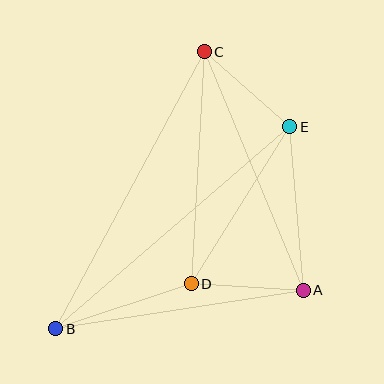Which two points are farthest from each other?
Points B and C are farthest from each other.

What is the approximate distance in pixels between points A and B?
The distance between A and B is approximately 250 pixels.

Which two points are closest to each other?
Points A and D are closest to each other.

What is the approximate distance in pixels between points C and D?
The distance between C and D is approximately 233 pixels.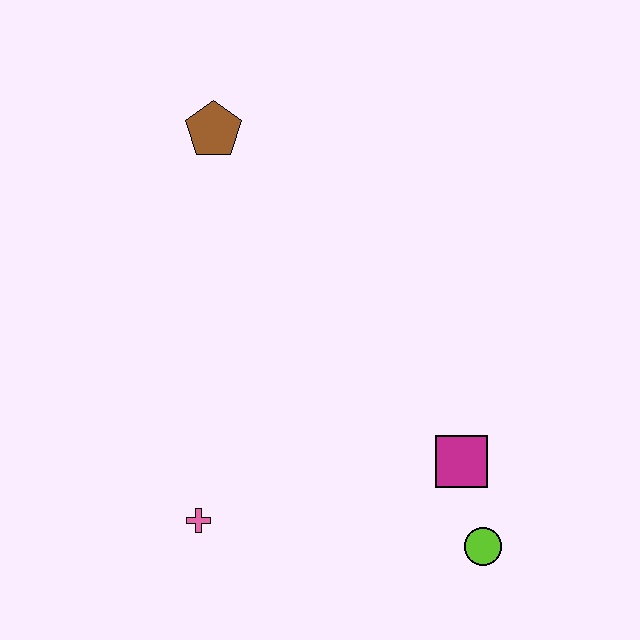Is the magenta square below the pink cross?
No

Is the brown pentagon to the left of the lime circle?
Yes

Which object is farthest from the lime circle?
The brown pentagon is farthest from the lime circle.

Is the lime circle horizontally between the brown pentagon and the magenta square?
No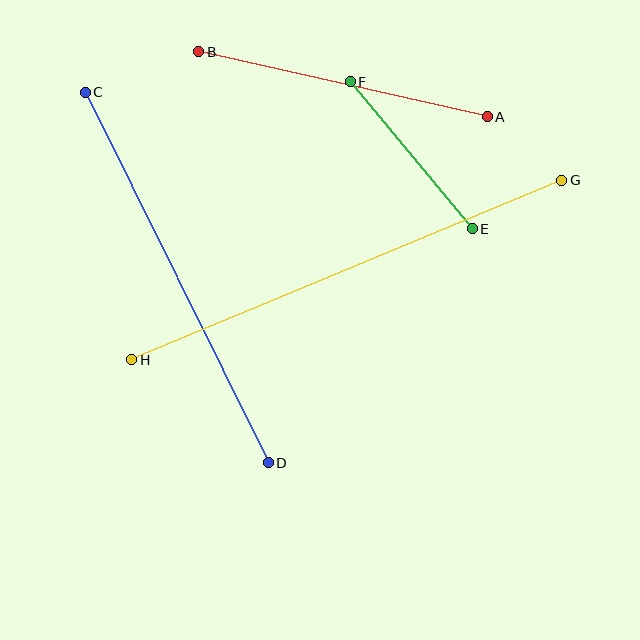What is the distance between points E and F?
The distance is approximately 191 pixels.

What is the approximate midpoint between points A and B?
The midpoint is at approximately (343, 84) pixels.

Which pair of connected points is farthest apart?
Points G and H are farthest apart.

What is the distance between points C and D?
The distance is approximately 413 pixels.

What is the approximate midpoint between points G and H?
The midpoint is at approximately (347, 270) pixels.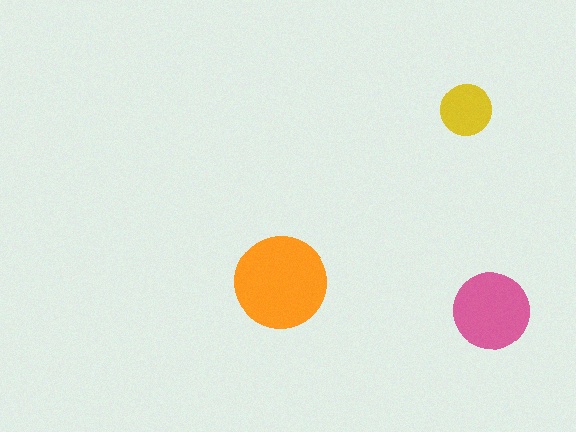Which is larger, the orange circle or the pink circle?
The orange one.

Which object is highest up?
The yellow circle is topmost.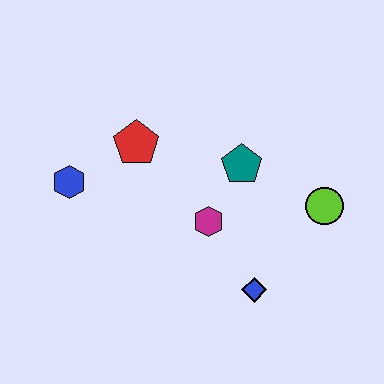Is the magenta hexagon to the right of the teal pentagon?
No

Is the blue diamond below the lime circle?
Yes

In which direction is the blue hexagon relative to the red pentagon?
The blue hexagon is to the left of the red pentagon.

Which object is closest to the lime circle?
The teal pentagon is closest to the lime circle.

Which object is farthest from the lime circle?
The blue hexagon is farthest from the lime circle.